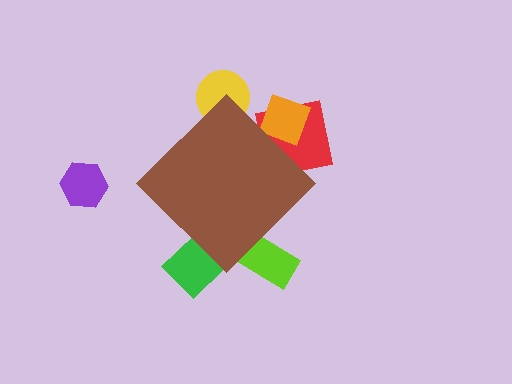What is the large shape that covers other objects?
A brown diamond.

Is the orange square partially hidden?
Yes, the orange square is partially hidden behind the brown diamond.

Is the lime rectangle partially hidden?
Yes, the lime rectangle is partially hidden behind the brown diamond.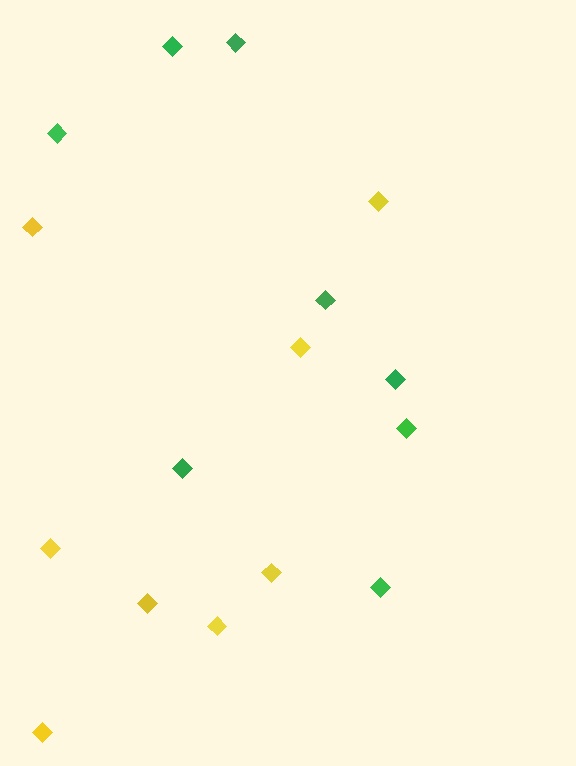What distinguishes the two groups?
There are 2 groups: one group of yellow diamonds (8) and one group of green diamonds (8).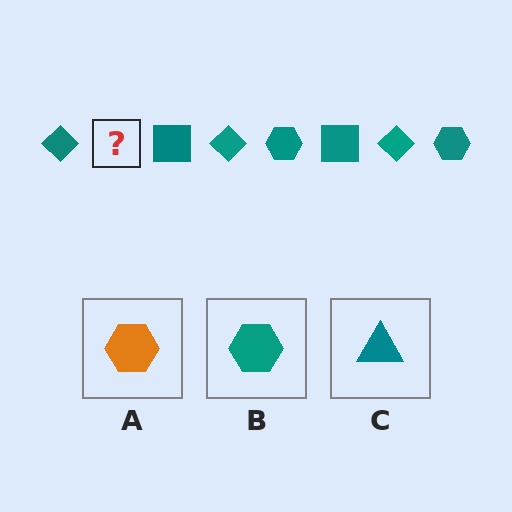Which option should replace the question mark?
Option B.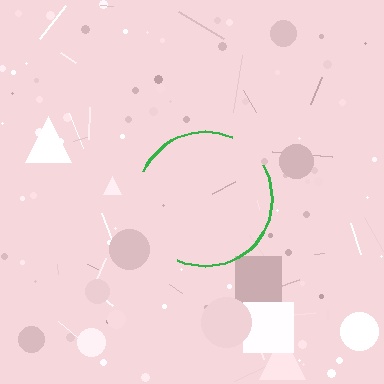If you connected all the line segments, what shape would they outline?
They would outline a circle.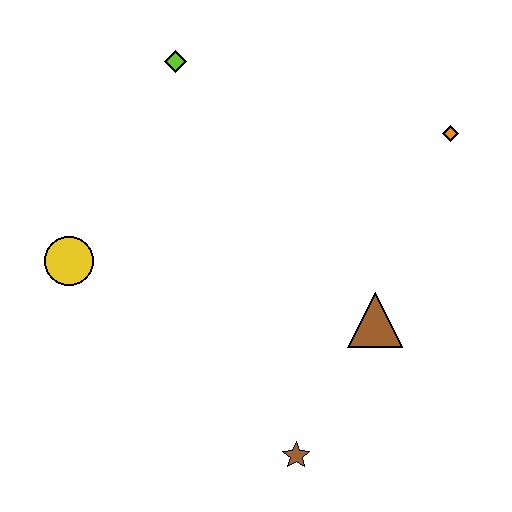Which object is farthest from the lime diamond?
The brown star is farthest from the lime diamond.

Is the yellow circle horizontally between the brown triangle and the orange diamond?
No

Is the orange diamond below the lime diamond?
Yes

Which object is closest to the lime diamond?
The yellow circle is closest to the lime diamond.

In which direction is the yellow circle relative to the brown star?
The yellow circle is to the left of the brown star.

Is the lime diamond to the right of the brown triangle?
No